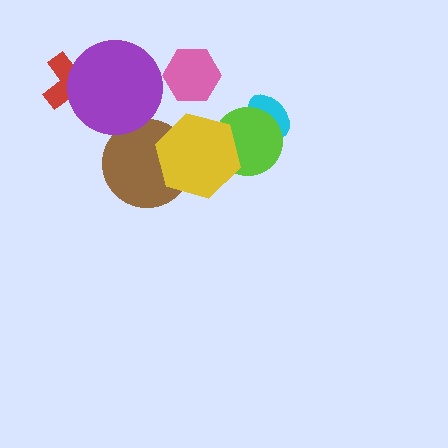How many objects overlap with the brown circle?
2 objects overlap with the brown circle.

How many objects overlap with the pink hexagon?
0 objects overlap with the pink hexagon.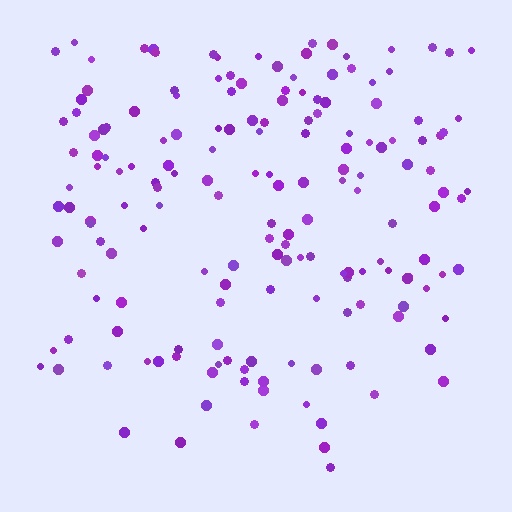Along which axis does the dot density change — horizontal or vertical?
Vertical.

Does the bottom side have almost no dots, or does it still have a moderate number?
Still a moderate number, just noticeably fewer than the top.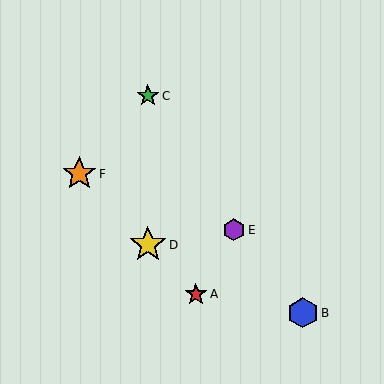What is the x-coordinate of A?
Object A is at x≈196.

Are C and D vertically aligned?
Yes, both are at x≈148.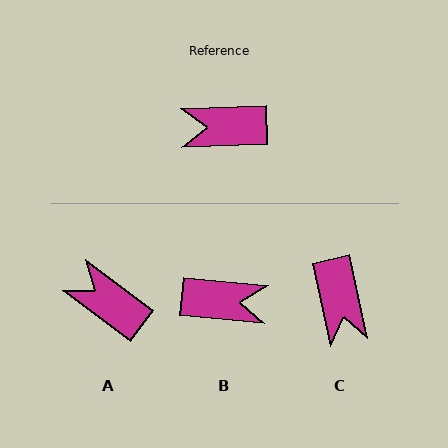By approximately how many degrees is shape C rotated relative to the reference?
Approximately 100 degrees counter-clockwise.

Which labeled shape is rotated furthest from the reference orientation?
B, about 173 degrees away.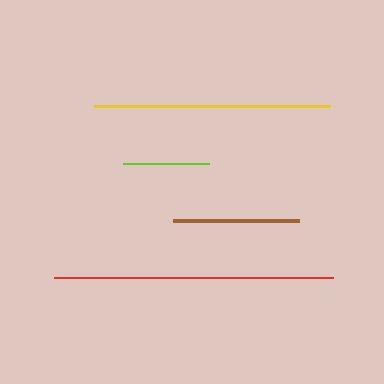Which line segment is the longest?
The red line is the longest at approximately 279 pixels.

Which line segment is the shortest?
The lime line is the shortest at approximately 86 pixels.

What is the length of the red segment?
The red segment is approximately 279 pixels long.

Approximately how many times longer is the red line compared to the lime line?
The red line is approximately 3.2 times the length of the lime line.